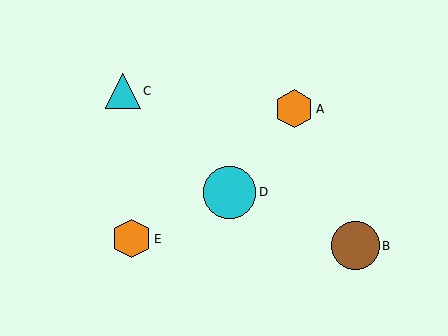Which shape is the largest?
The cyan circle (labeled D) is the largest.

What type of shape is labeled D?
Shape D is a cyan circle.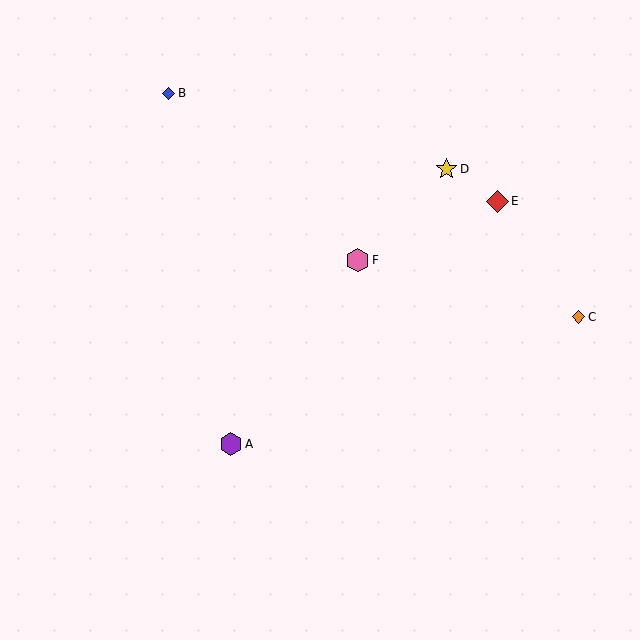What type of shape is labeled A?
Shape A is a purple hexagon.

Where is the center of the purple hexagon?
The center of the purple hexagon is at (231, 444).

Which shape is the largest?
The pink hexagon (labeled F) is the largest.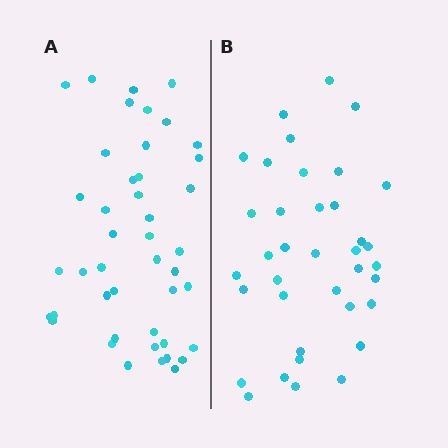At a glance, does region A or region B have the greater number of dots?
Region A (the left region) has more dots.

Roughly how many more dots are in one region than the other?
Region A has roughly 8 or so more dots than region B.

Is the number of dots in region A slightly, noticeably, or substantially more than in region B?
Region A has only slightly more — the two regions are fairly close. The ratio is roughly 1.2 to 1.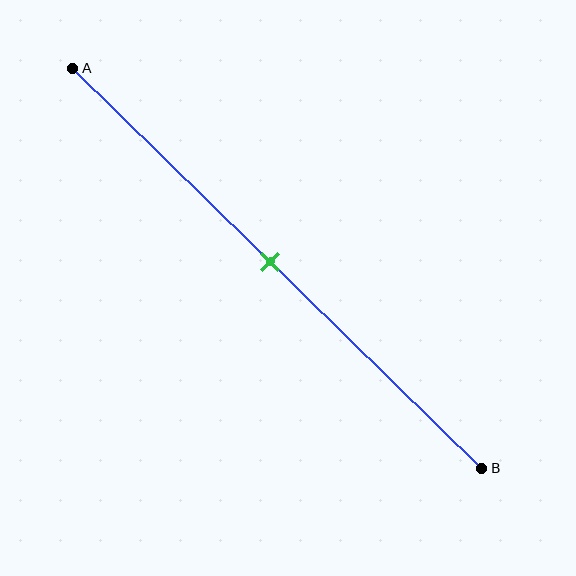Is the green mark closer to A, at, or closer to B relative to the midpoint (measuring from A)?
The green mark is approximately at the midpoint of segment AB.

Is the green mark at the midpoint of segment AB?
Yes, the mark is approximately at the midpoint.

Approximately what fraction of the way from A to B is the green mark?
The green mark is approximately 50% of the way from A to B.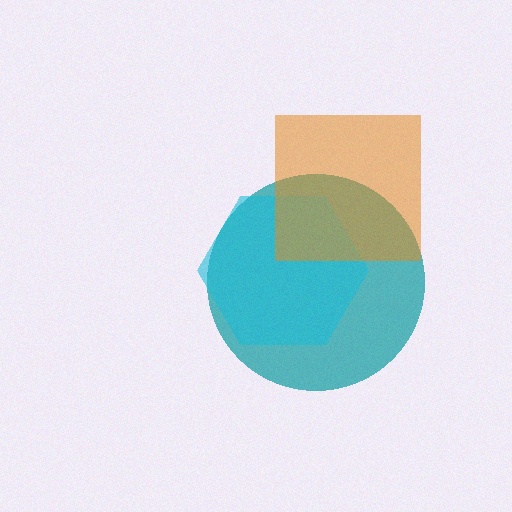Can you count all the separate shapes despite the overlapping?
Yes, there are 3 separate shapes.